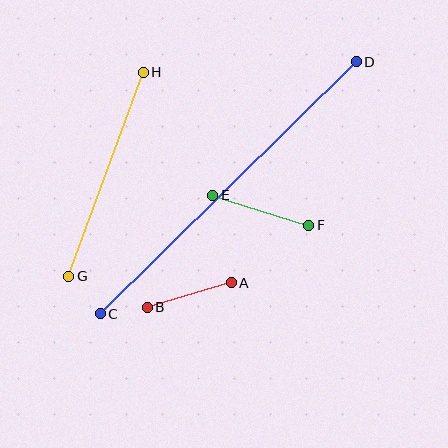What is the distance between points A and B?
The distance is approximately 87 pixels.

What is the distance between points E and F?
The distance is approximately 100 pixels.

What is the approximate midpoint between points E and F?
The midpoint is at approximately (261, 210) pixels.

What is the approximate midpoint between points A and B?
The midpoint is at approximately (189, 295) pixels.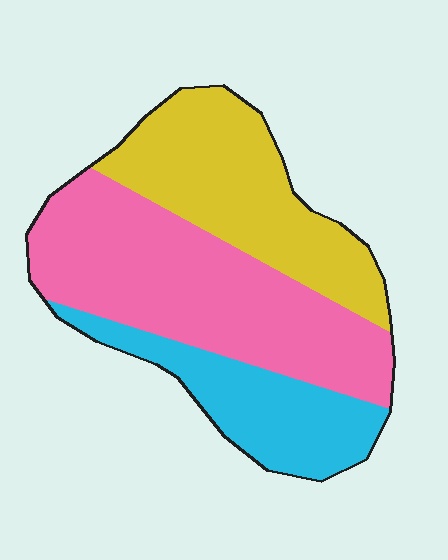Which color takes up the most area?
Pink, at roughly 45%.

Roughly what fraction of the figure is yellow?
Yellow covers 32% of the figure.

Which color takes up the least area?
Cyan, at roughly 20%.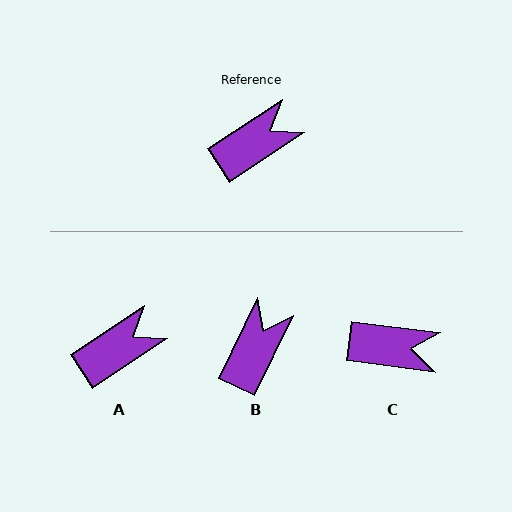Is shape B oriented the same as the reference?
No, it is off by about 31 degrees.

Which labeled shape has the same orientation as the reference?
A.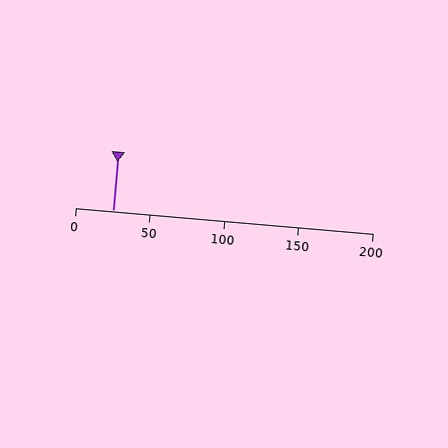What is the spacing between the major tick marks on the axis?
The major ticks are spaced 50 apart.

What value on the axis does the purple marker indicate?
The marker indicates approximately 25.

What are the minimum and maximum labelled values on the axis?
The axis runs from 0 to 200.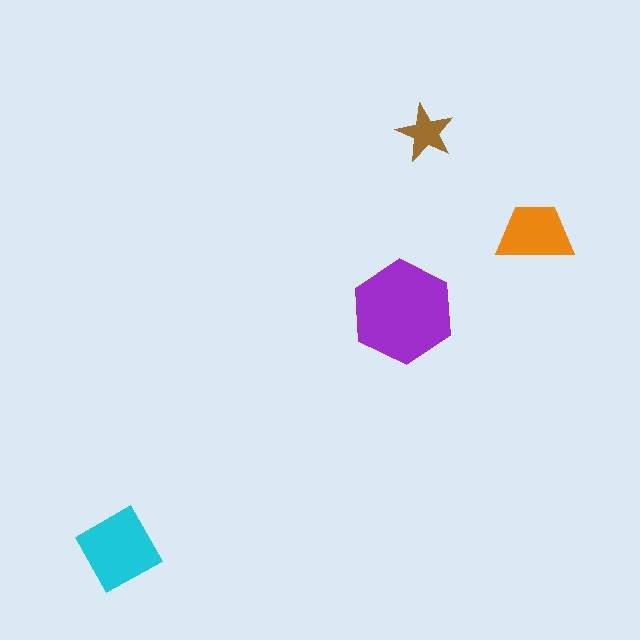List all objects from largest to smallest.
The purple hexagon, the cyan diamond, the orange trapezoid, the brown star.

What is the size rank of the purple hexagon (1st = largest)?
1st.